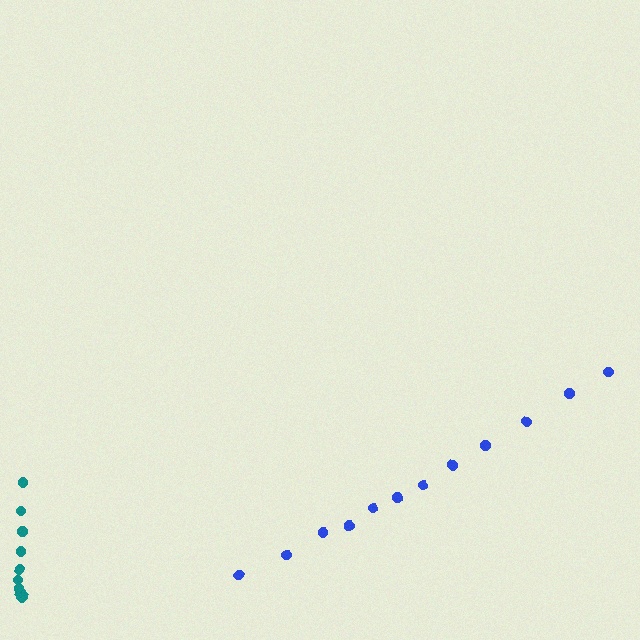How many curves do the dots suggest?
There are 2 distinct paths.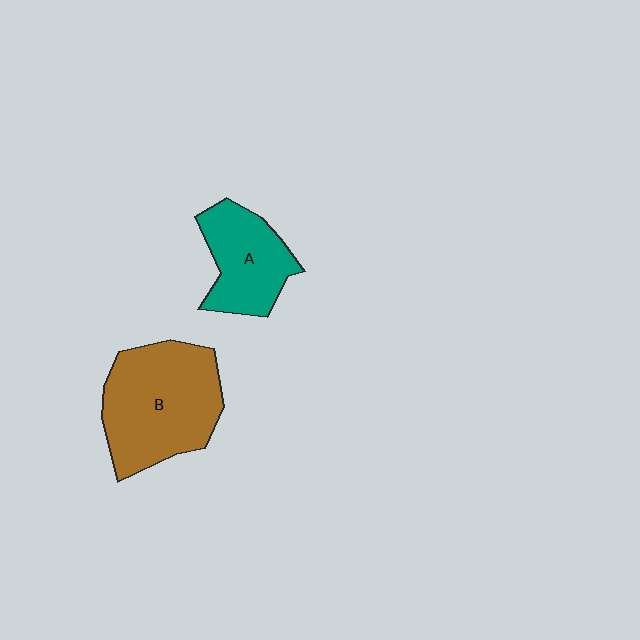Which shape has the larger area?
Shape B (brown).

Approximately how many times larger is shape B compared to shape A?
Approximately 1.6 times.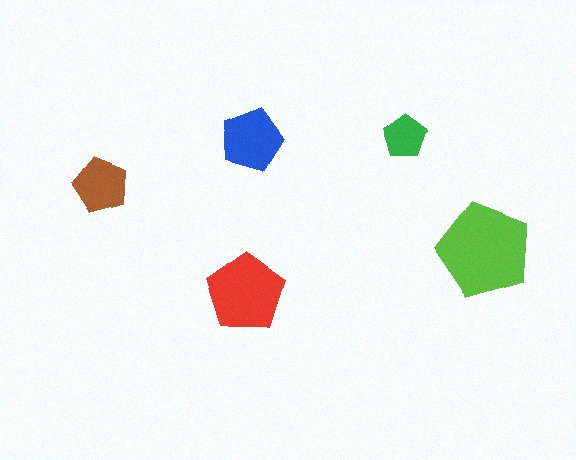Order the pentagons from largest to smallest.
the lime one, the red one, the blue one, the brown one, the green one.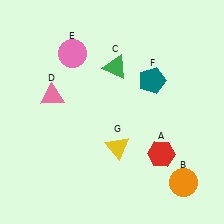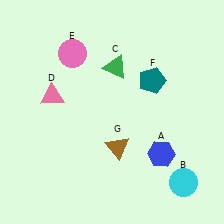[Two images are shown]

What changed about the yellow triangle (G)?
In Image 1, G is yellow. In Image 2, it changed to brown.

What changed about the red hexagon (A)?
In Image 1, A is red. In Image 2, it changed to blue.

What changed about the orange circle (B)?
In Image 1, B is orange. In Image 2, it changed to cyan.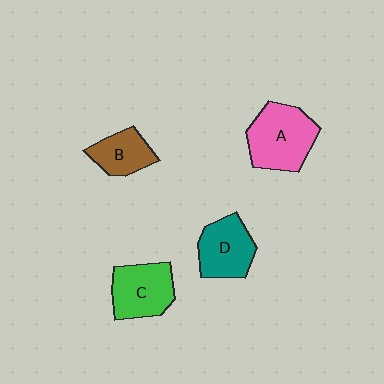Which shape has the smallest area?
Shape B (brown).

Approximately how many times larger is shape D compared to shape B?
Approximately 1.3 times.